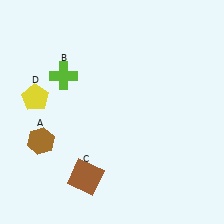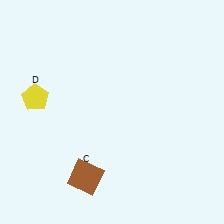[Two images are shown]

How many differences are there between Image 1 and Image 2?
There are 2 differences between the two images.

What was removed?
The lime cross (B), the brown hexagon (A) were removed in Image 2.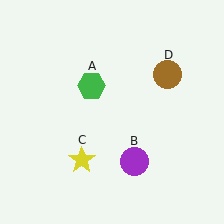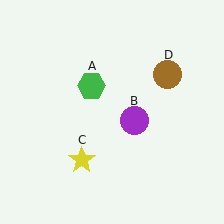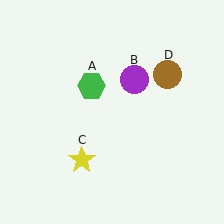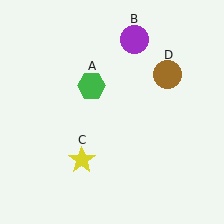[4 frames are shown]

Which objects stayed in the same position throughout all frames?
Green hexagon (object A) and yellow star (object C) and brown circle (object D) remained stationary.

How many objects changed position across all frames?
1 object changed position: purple circle (object B).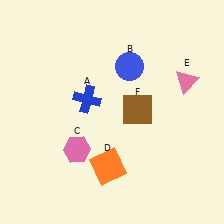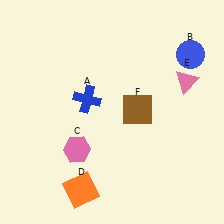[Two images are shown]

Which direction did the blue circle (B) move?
The blue circle (B) moved right.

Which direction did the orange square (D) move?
The orange square (D) moved left.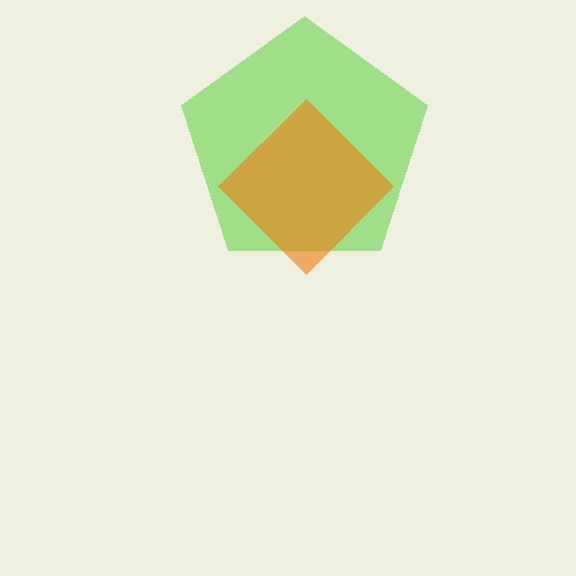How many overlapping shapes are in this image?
There are 2 overlapping shapes in the image.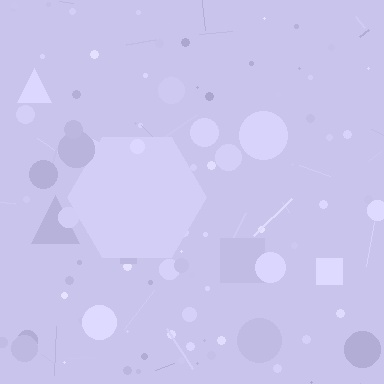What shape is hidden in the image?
A hexagon is hidden in the image.